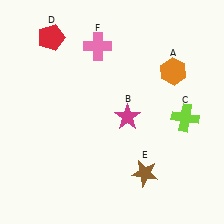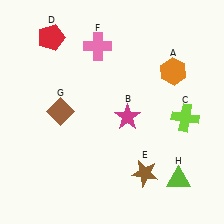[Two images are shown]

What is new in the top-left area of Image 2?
A brown diamond (G) was added in the top-left area of Image 2.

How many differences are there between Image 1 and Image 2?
There are 2 differences between the two images.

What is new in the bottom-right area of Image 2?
A lime triangle (H) was added in the bottom-right area of Image 2.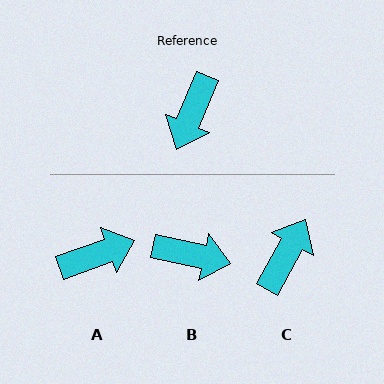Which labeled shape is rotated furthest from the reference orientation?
C, about 174 degrees away.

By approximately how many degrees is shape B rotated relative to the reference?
Approximately 100 degrees counter-clockwise.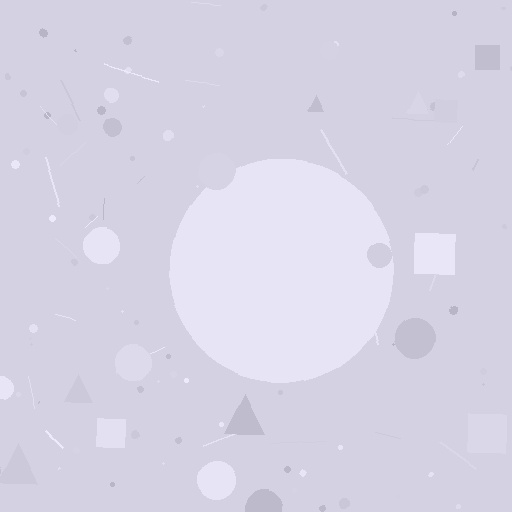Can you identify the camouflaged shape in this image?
The camouflaged shape is a circle.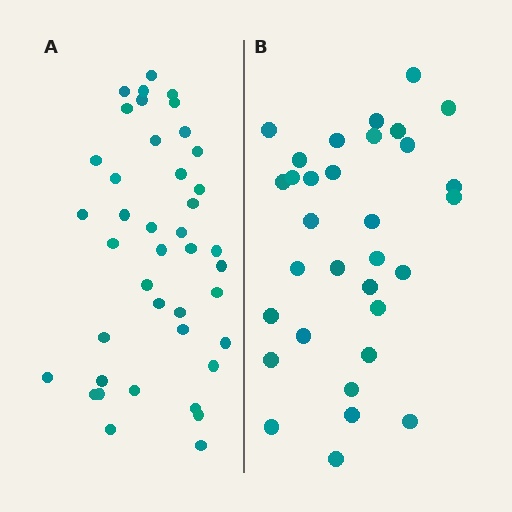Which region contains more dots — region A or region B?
Region A (the left region) has more dots.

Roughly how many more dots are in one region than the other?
Region A has roughly 8 or so more dots than region B.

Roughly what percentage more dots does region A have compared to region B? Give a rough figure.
About 30% more.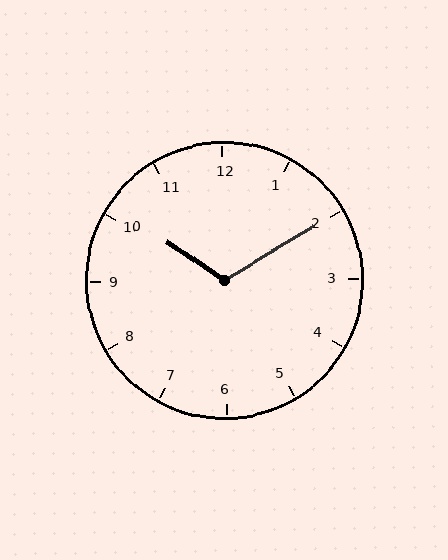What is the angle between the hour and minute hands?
Approximately 115 degrees.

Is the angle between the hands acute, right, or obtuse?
It is obtuse.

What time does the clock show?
10:10.